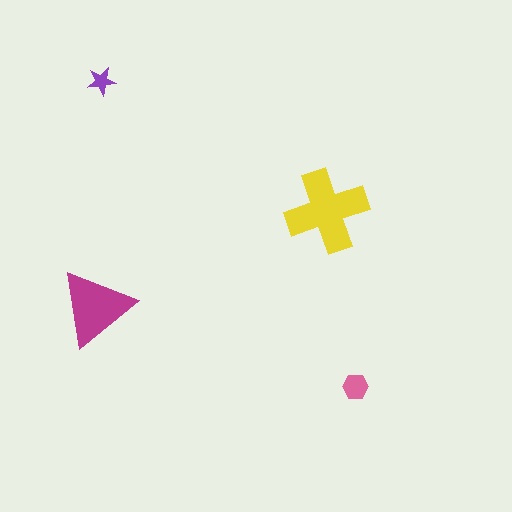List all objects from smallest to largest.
The purple star, the pink hexagon, the magenta triangle, the yellow cross.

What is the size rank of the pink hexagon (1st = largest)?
3rd.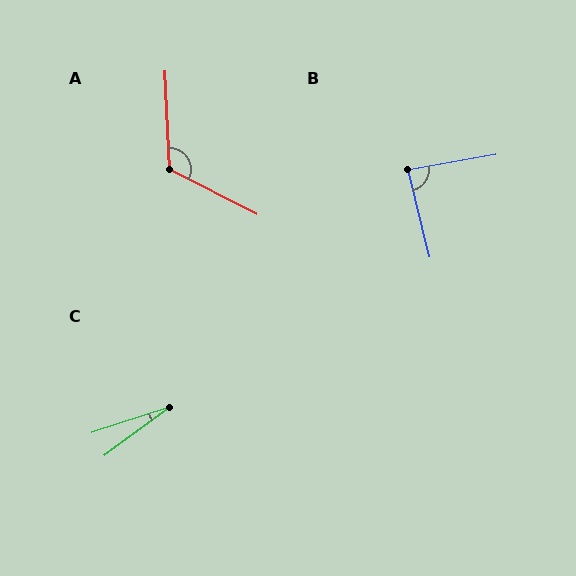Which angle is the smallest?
C, at approximately 19 degrees.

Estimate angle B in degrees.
Approximately 86 degrees.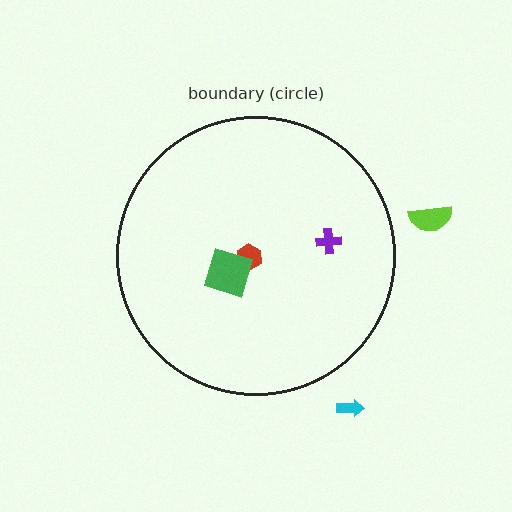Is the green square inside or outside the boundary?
Inside.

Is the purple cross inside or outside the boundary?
Inside.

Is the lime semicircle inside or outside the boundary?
Outside.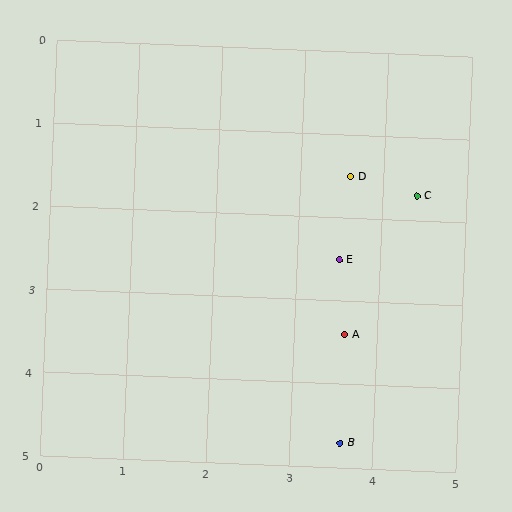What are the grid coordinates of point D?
Point D is at approximately (3.6, 1.5).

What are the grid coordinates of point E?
Point E is at approximately (3.5, 2.5).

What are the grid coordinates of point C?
Point C is at approximately (4.4, 1.7).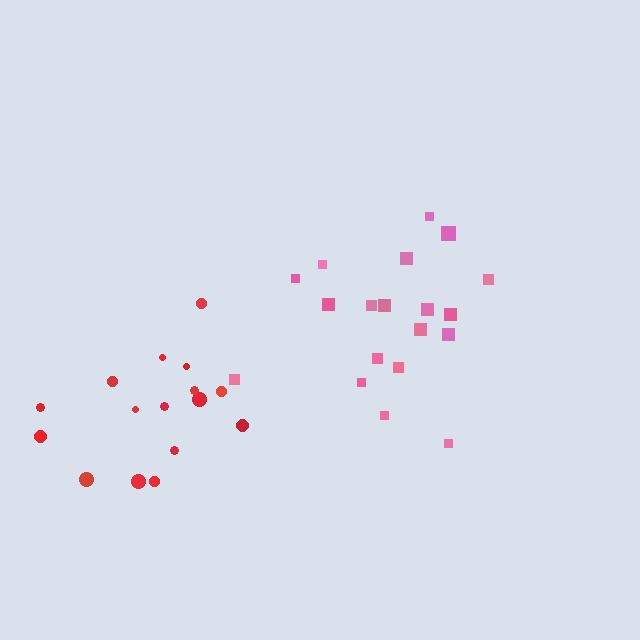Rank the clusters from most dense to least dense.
red, pink.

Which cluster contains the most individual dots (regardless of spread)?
Pink (19).